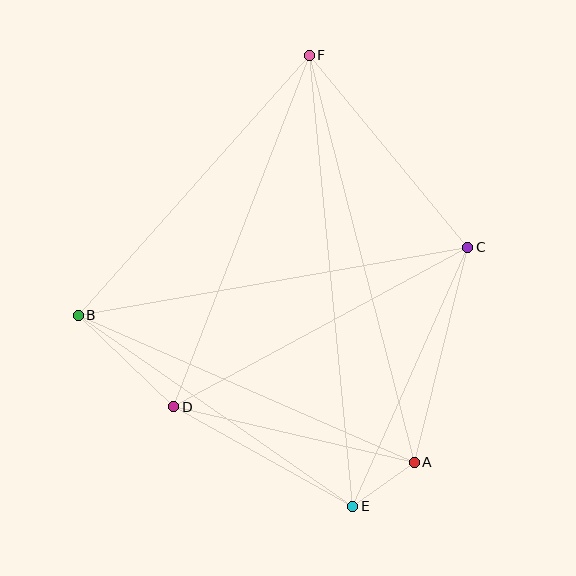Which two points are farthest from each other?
Points E and F are farthest from each other.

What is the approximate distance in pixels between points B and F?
The distance between B and F is approximately 348 pixels.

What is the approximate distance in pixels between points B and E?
The distance between B and E is approximately 335 pixels.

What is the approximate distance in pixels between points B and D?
The distance between B and D is approximately 133 pixels.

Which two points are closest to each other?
Points A and E are closest to each other.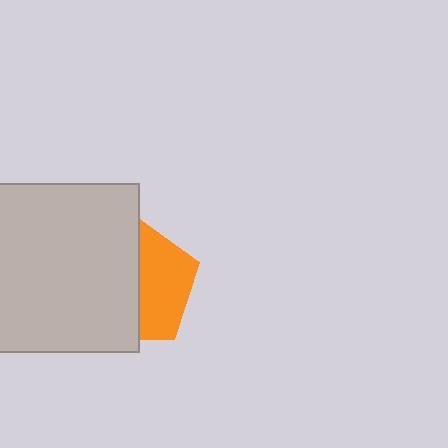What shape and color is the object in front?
The object in front is a light gray square.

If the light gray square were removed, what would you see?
You would see the complete orange pentagon.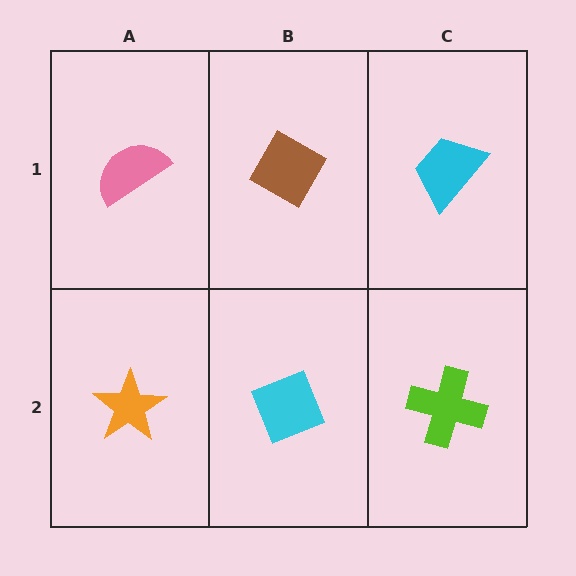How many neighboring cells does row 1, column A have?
2.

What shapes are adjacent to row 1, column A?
An orange star (row 2, column A), a brown diamond (row 1, column B).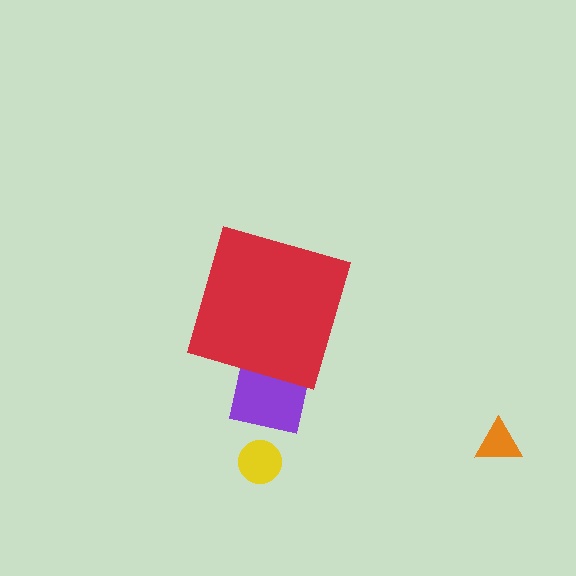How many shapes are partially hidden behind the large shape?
1 shape is partially hidden.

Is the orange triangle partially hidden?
No, the orange triangle is fully visible.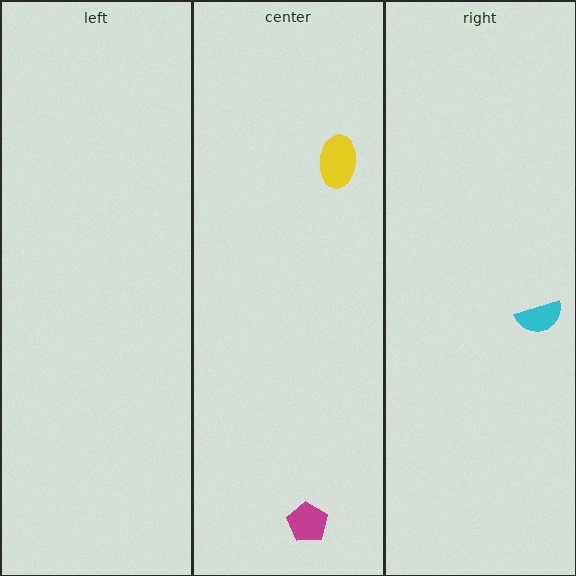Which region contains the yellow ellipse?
The center region.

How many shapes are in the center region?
2.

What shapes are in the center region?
The magenta pentagon, the yellow ellipse.